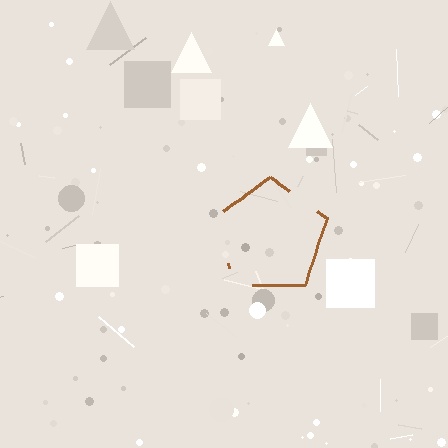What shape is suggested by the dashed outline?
The dashed outline suggests a pentagon.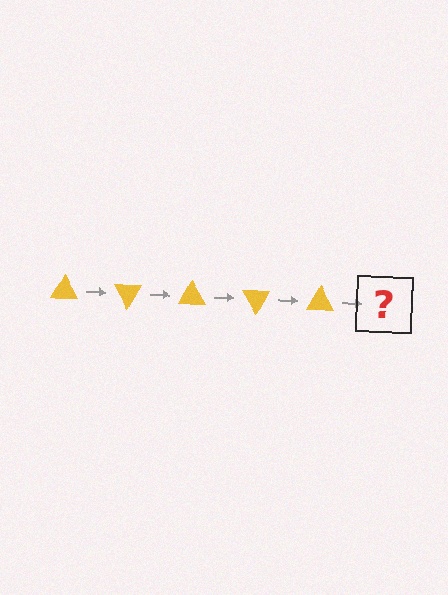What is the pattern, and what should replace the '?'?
The pattern is that the triangle rotates 60 degrees each step. The '?' should be a yellow triangle rotated 300 degrees.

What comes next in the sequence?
The next element should be a yellow triangle rotated 300 degrees.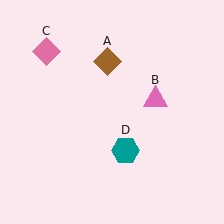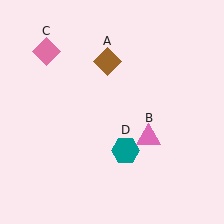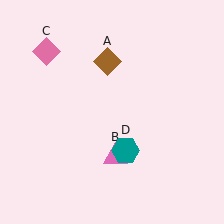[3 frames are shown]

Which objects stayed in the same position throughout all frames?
Brown diamond (object A) and pink diamond (object C) and teal hexagon (object D) remained stationary.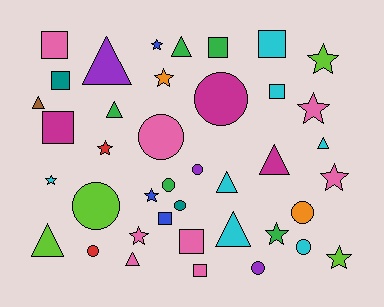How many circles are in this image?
There are 10 circles.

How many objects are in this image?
There are 40 objects.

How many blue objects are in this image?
There are 3 blue objects.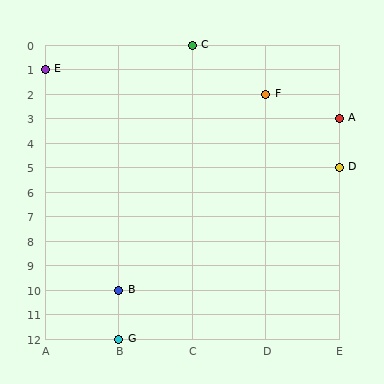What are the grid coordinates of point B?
Point B is at grid coordinates (B, 10).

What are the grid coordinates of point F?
Point F is at grid coordinates (D, 2).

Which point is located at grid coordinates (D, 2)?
Point F is at (D, 2).